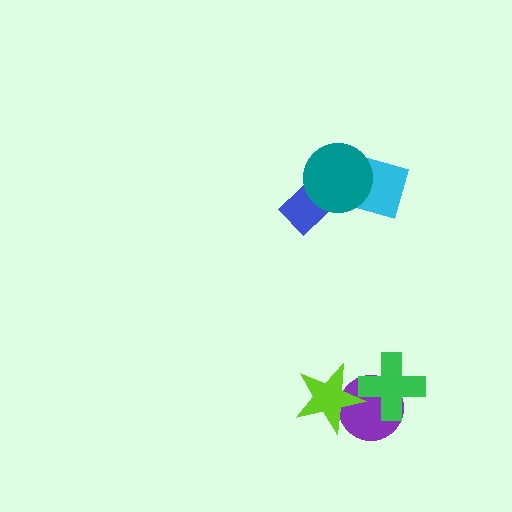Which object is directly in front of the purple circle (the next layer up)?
The lime star is directly in front of the purple circle.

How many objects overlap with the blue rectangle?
2 objects overlap with the blue rectangle.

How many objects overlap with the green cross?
2 objects overlap with the green cross.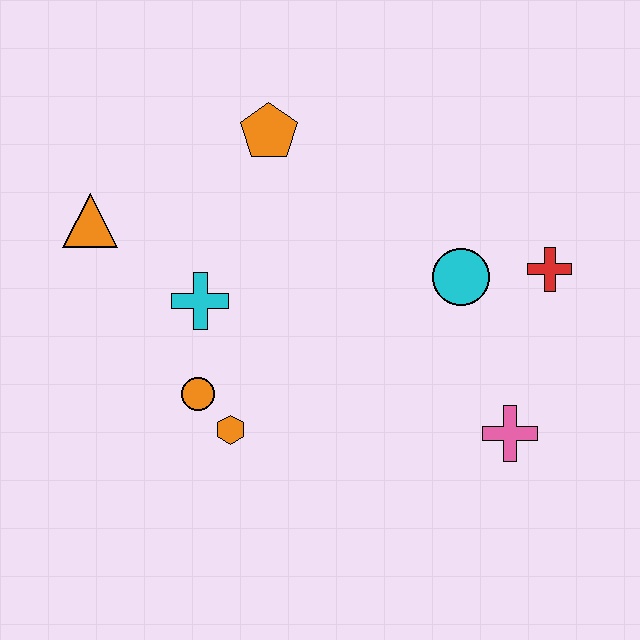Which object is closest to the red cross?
The cyan circle is closest to the red cross.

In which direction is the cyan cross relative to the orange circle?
The cyan cross is above the orange circle.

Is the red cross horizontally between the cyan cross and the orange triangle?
No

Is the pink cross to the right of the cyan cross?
Yes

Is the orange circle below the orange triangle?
Yes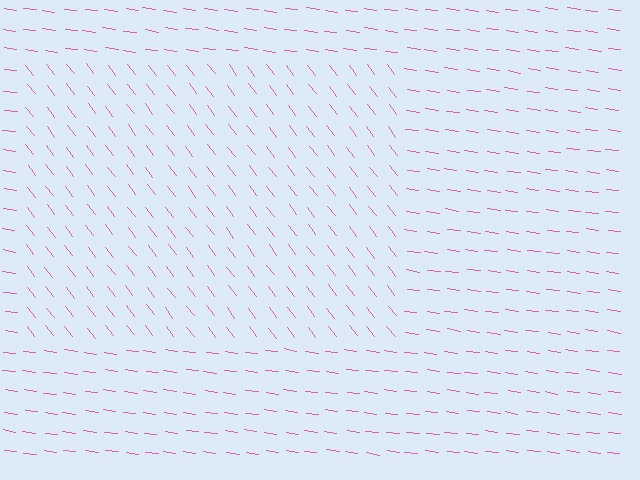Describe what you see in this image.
The image is filled with small pink line segments. A rectangle region in the image has lines oriented differently from the surrounding lines, creating a visible texture boundary.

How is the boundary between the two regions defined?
The boundary is defined purely by a change in line orientation (approximately 45 degrees difference). All lines are the same color and thickness.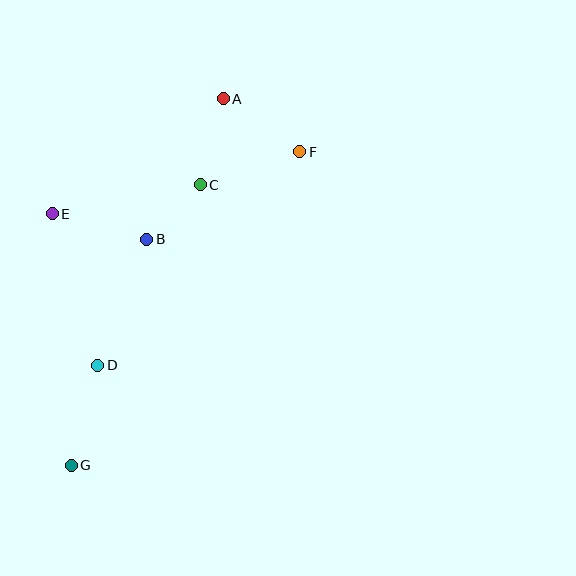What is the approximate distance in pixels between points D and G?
The distance between D and G is approximately 104 pixels.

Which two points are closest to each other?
Points B and C are closest to each other.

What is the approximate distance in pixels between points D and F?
The distance between D and F is approximately 294 pixels.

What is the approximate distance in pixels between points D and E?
The distance between D and E is approximately 158 pixels.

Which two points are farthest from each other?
Points A and G are farthest from each other.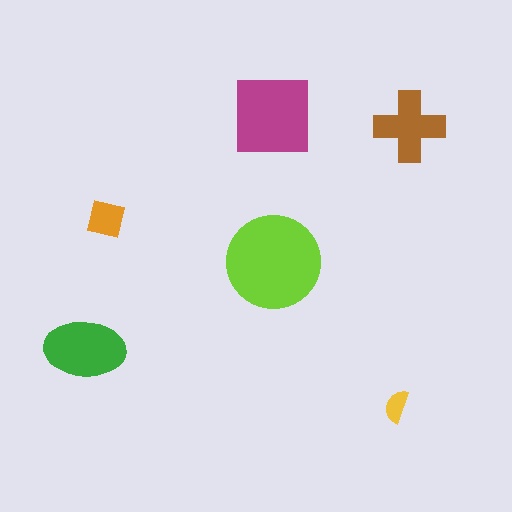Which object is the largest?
The lime circle.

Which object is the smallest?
The yellow semicircle.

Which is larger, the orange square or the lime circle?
The lime circle.